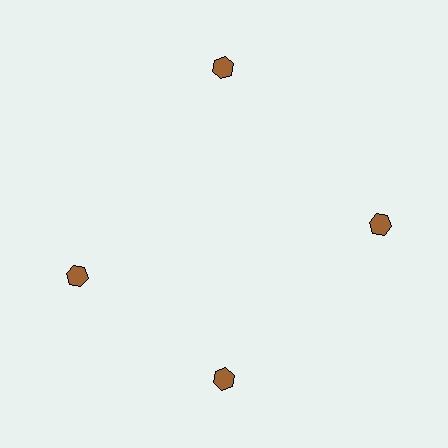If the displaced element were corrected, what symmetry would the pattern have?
It would have 4-fold rotational symmetry — the pattern would map onto itself every 90 degrees.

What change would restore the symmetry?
The symmetry would be restored by rotating it back into even spacing with its neighbors so that all 4 hexagons sit at equal angles and equal distance from the center.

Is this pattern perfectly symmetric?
No. The 4 brown hexagons are arranged in a ring, but one element near the 9 o'clock position is rotated out of alignment along the ring, breaking the 4-fold rotational symmetry.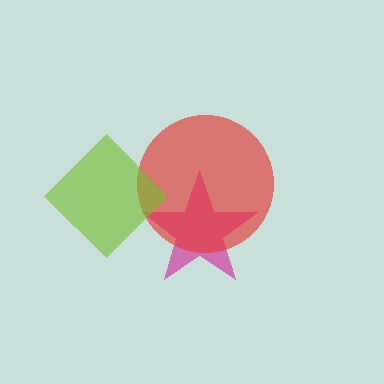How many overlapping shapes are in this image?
There are 3 overlapping shapes in the image.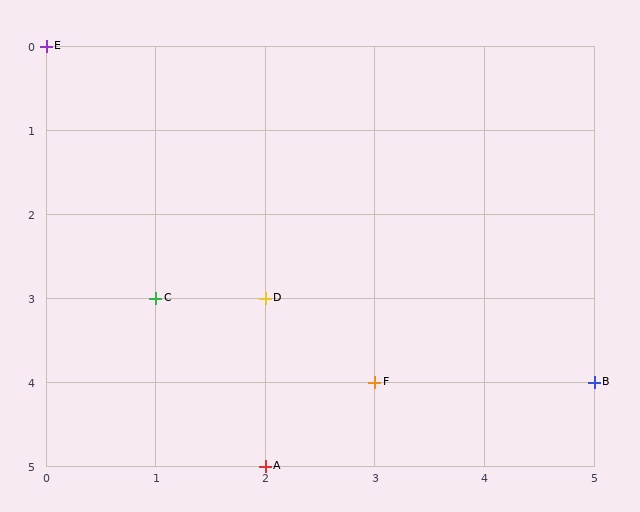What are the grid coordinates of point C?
Point C is at grid coordinates (1, 3).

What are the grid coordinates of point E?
Point E is at grid coordinates (0, 0).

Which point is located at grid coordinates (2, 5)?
Point A is at (2, 5).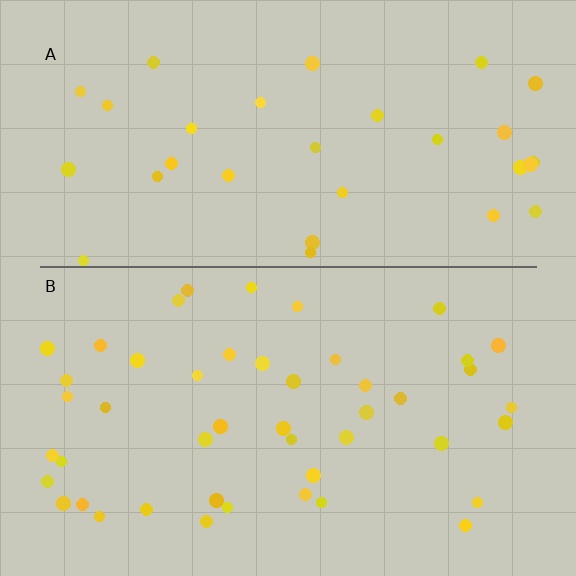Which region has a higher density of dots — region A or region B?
B (the bottom).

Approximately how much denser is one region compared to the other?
Approximately 1.5× — region B over region A.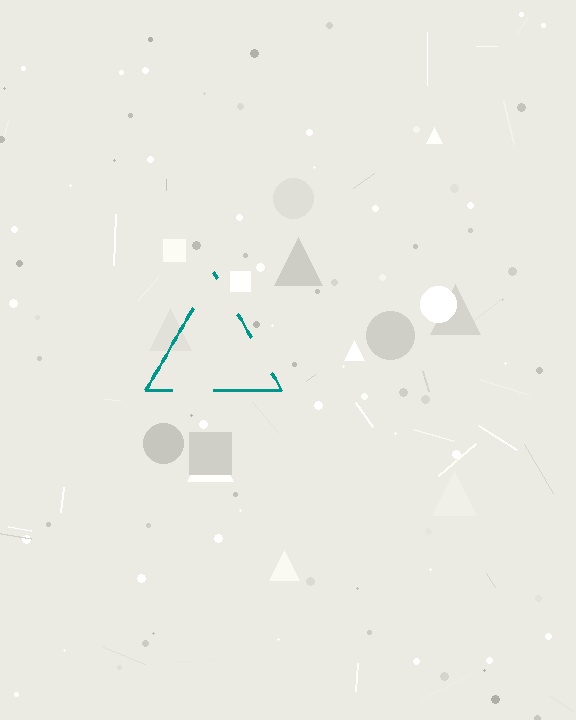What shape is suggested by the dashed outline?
The dashed outline suggests a triangle.